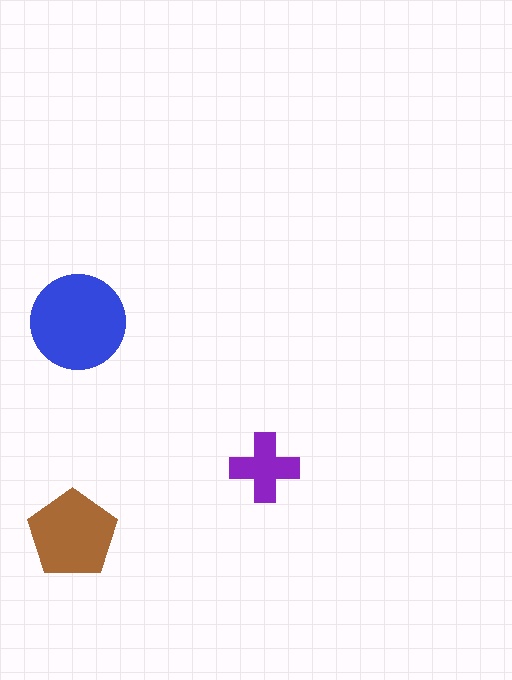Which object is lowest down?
The brown pentagon is bottommost.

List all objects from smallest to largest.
The purple cross, the brown pentagon, the blue circle.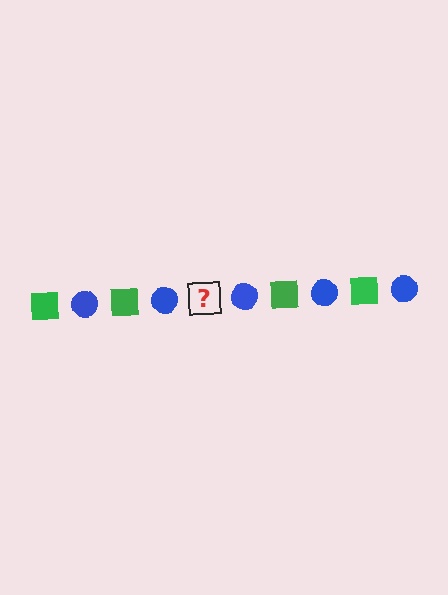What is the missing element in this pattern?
The missing element is a green square.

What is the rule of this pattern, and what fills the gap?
The rule is that the pattern alternates between green square and blue circle. The gap should be filled with a green square.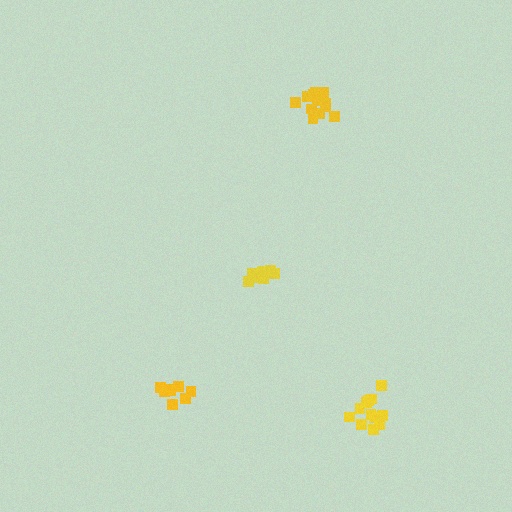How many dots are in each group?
Group 1: 13 dots, Group 2: 8 dots, Group 3: 12 dots, Group 4: 7 dots (40 total).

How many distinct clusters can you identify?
There are 4 distinct clusters.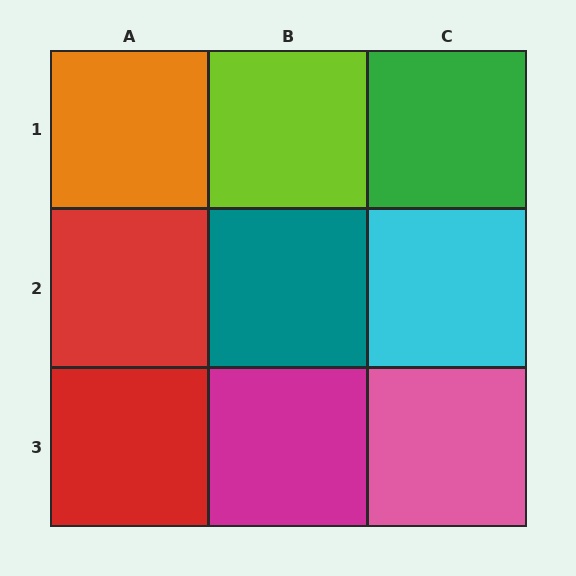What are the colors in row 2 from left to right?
Red, teal, cyan.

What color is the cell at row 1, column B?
Lime.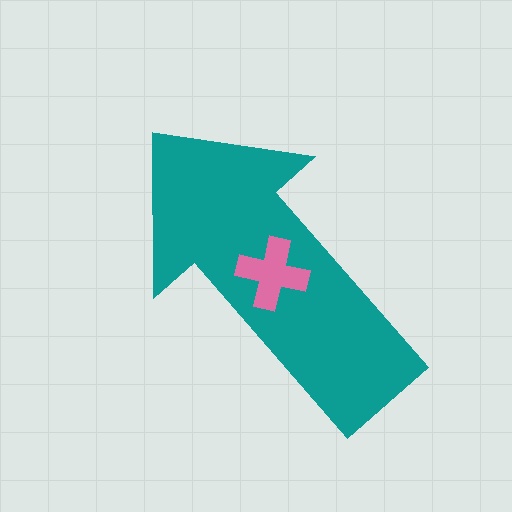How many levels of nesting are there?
2.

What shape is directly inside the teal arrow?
The pink cross.